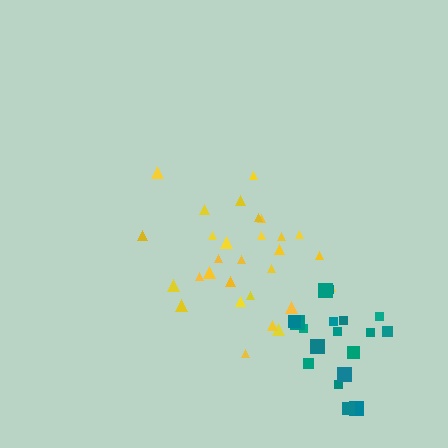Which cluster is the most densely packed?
Teal.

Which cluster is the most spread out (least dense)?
Yellow.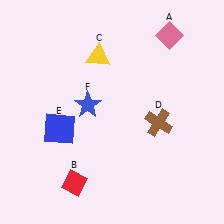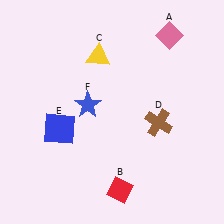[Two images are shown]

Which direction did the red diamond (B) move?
The red diamond (B) moved right.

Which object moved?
The red diamond (B) moved right.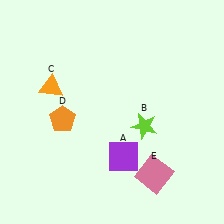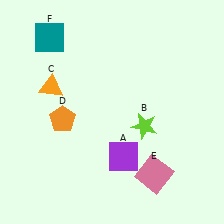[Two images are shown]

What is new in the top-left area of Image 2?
A teal square (F) was added in the top-left area of Image 2.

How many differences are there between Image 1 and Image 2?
There is 1 difference between the two images.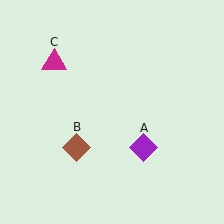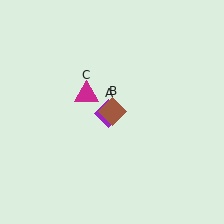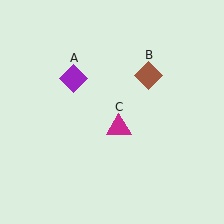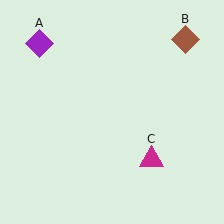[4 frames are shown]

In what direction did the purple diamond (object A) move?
The purple diamond (object A) moved up and to the left.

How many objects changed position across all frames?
3 objects changed position: purple diamond (object A), brown diamond (object B), magenta triangle (object C).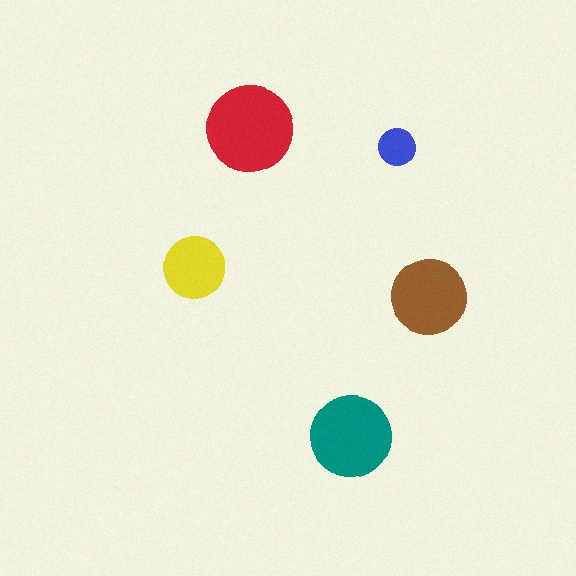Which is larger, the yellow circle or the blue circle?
The yellow one.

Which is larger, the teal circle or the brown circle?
The teal one.